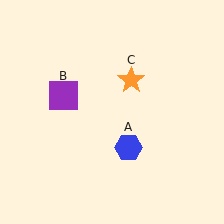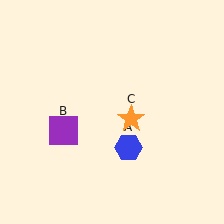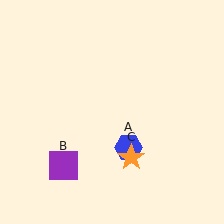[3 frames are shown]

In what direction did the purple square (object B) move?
The purple square (object B) moved down.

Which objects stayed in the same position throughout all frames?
Blue hexagon (object A) remained stationary.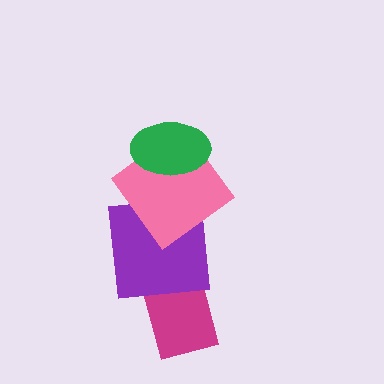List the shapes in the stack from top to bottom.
From top to bottom: the green ellipse, the pink diamond, the purple square, the magenta rectangle.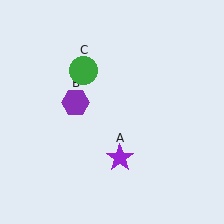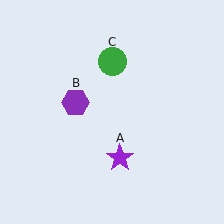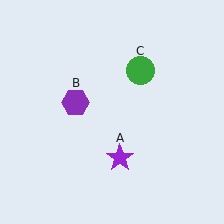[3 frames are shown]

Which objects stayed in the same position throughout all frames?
Purple star (object A) and purple hexagon (object B) remained stationary.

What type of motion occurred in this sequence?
The green circle (object C) rotated clockwise around the center of the scene.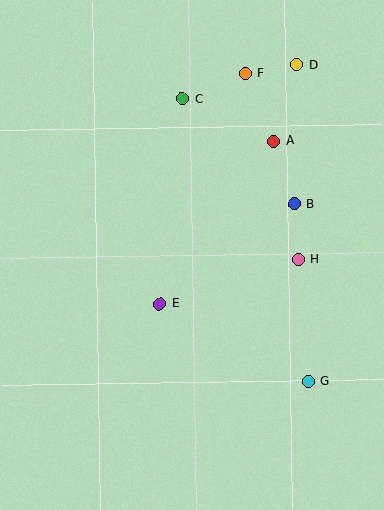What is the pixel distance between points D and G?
The distance between D and G is 317 pixels.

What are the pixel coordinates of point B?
Point B is at (295, 204).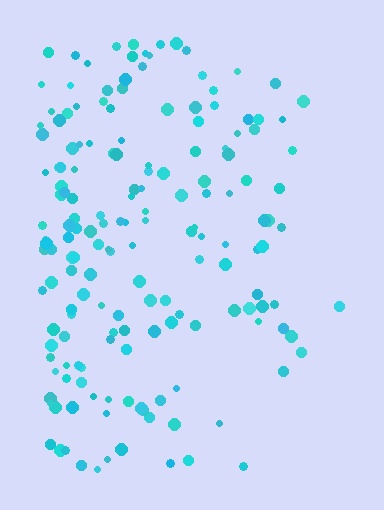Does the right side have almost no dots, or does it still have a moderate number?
Still a moderate number, just noticeably fewer than the left.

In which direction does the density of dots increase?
From right to left, with the left side densest.